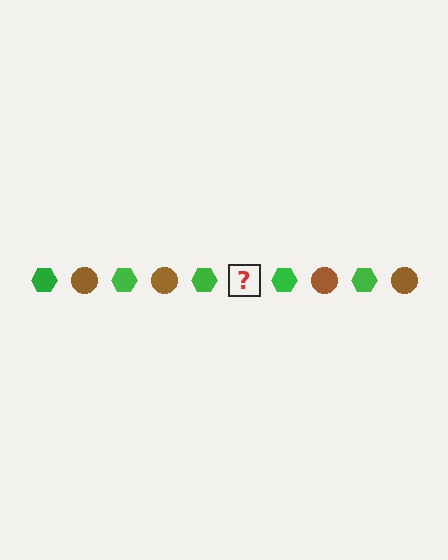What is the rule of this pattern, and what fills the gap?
The rule is that the pattern alternates between green hexagon and brown circle. The gap should be filled with a brown circle.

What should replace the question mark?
The question mark should be replaced with a brown circle.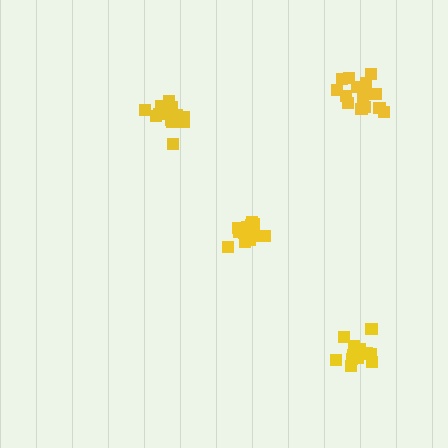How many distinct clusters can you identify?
There are 4 distinct clusters.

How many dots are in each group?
Group 1: 14 dots, Group 2: 16 dots, Group 3: 15 dots, Group 4: 15 dots (60 total).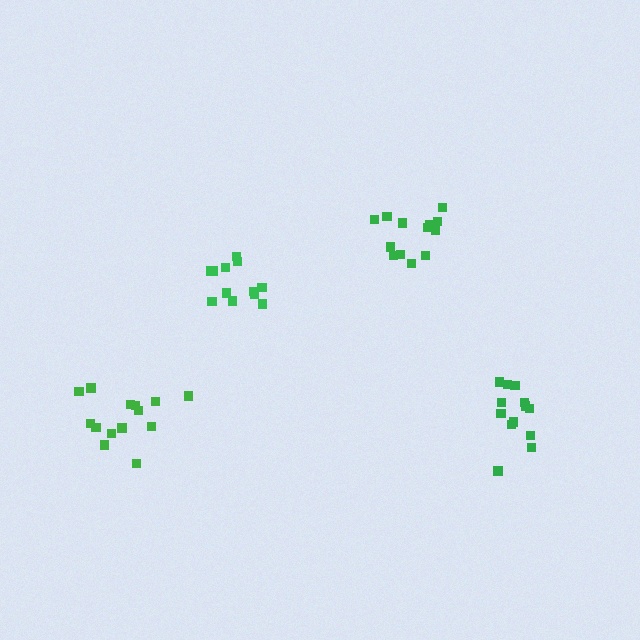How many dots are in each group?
Group 1: 12 dots, Group 2: 13 dots, Group 3: 13 dots, Group 4: 14 dots (52 total).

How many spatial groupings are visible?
There are 4 spatial groupings.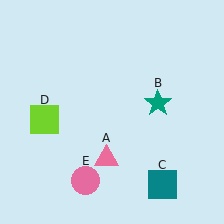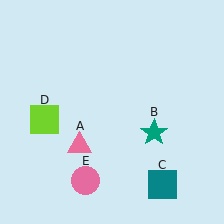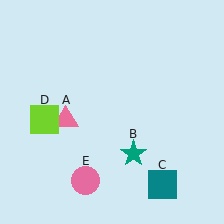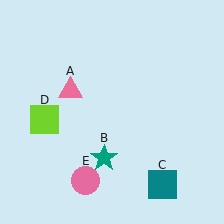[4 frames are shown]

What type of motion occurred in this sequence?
The pink triangle (object A), teal star (object B) rotated clockwise around the center of the scene.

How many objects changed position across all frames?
2 objects changed position: pink triangle (object A), teal star (object B).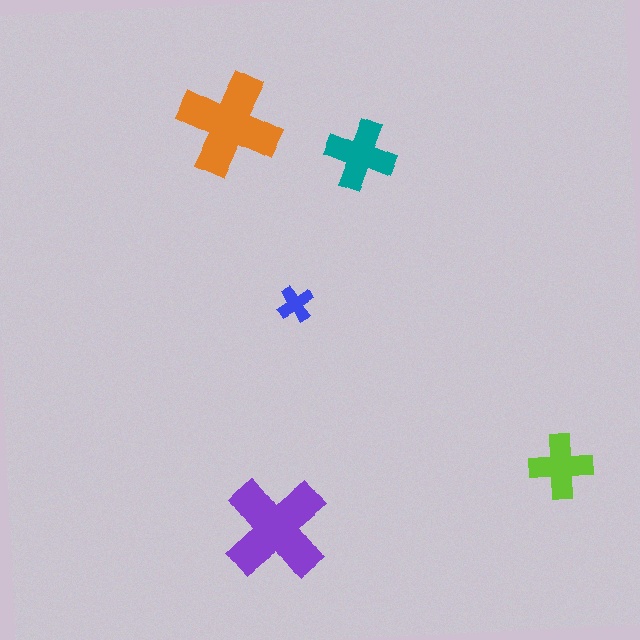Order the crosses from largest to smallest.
the purple one, the orange one, the teal one, the lime one, the blue one.